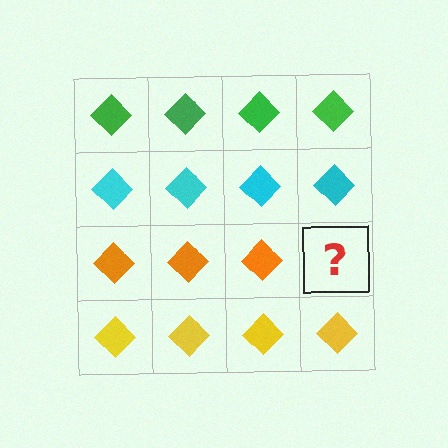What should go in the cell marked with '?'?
The missing cell should contain an orange diamond.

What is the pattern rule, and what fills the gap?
The rule is that each row has a consistent color. The gap should be filled with an orange diamond.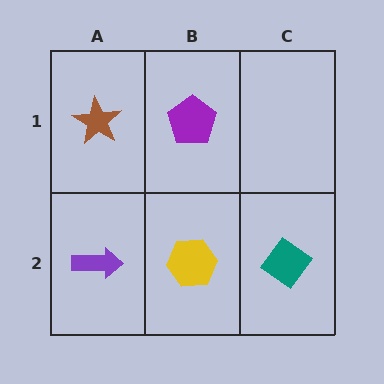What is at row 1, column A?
A brown star.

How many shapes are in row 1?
2 shapes.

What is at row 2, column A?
A purple arrow.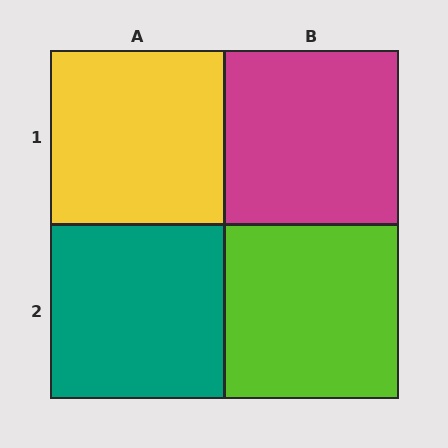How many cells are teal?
1 cell is teal.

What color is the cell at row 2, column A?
Teal.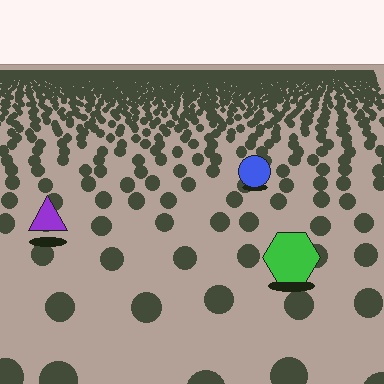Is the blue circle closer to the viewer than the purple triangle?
No. The purple triangle is closer — you can tell from the texture gradient: the ground texture is coarser near it.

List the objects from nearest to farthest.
From nearest to farthest: the green hexagon, the purple triangle, the blue circle.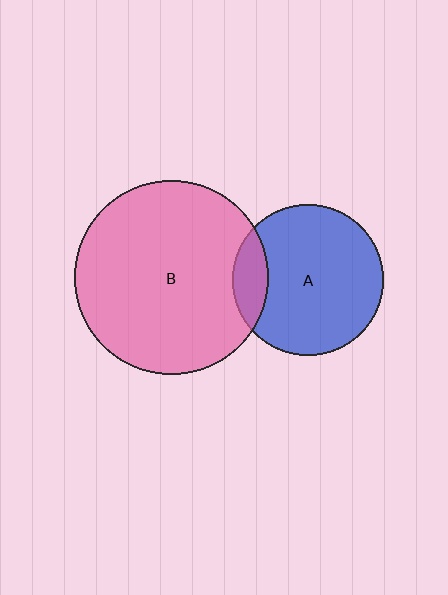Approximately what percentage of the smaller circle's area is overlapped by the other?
Approximately 15%.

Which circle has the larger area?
Circle B (pink).